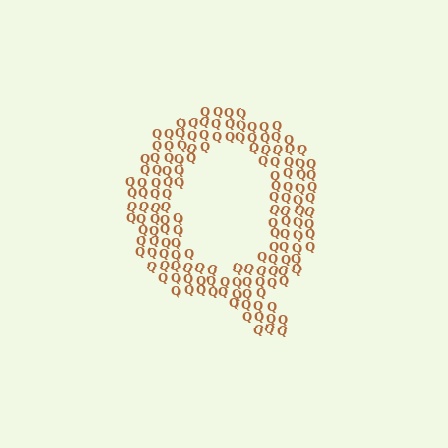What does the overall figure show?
The overall figure shows the letter Q.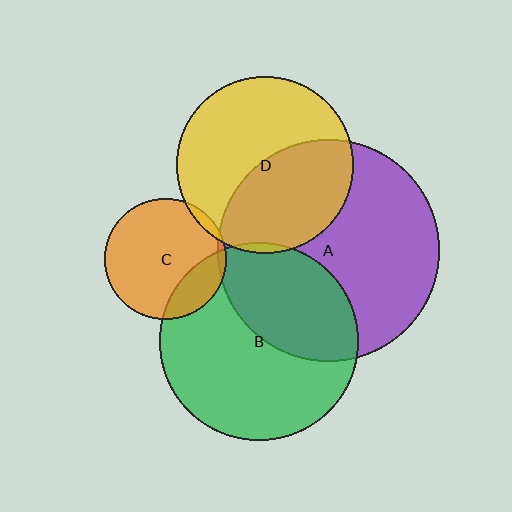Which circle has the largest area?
Circle A (purple).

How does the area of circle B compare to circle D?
Approximately 1.3 times.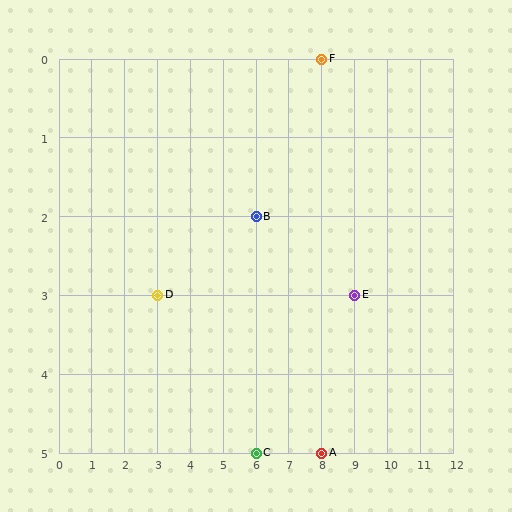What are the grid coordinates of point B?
Point B is at grid coordinates (6, 2).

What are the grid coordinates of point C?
Point C is at grid coordinates (6, 5).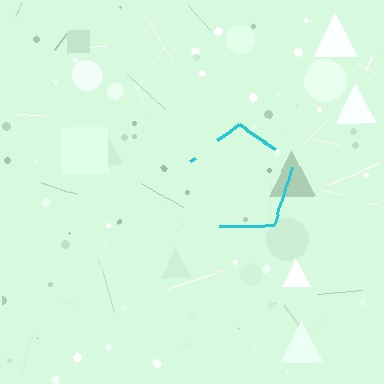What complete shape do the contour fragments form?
The contour fragments form a pentagon.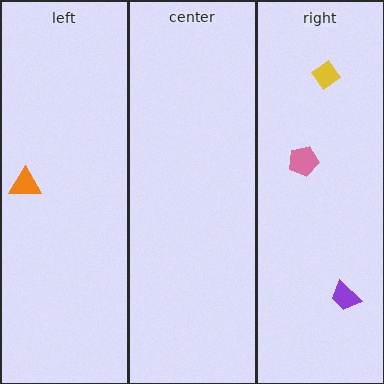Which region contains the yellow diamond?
The right region.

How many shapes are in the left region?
1.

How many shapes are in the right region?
3.